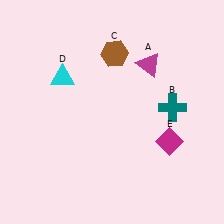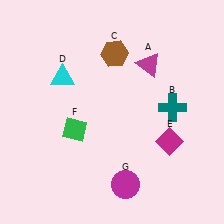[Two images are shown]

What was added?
A green diamond (F), a magenta circle (G) were added in Image 2.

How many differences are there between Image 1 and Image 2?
There are 2 differences between the two images.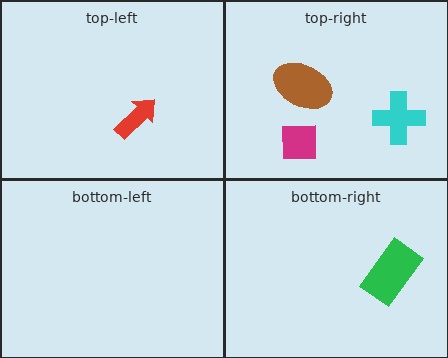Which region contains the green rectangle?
The bottom-right region.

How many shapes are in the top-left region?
1.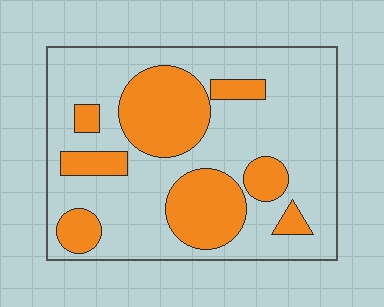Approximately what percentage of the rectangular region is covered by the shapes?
Approximately 30%.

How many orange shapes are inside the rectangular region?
8.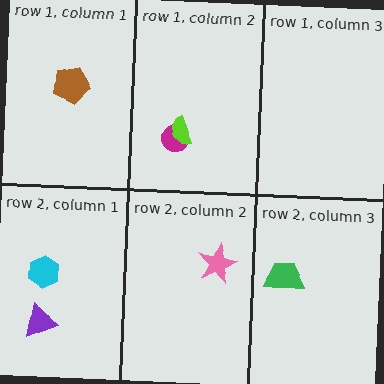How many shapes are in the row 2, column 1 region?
2.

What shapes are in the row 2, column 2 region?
The pink star.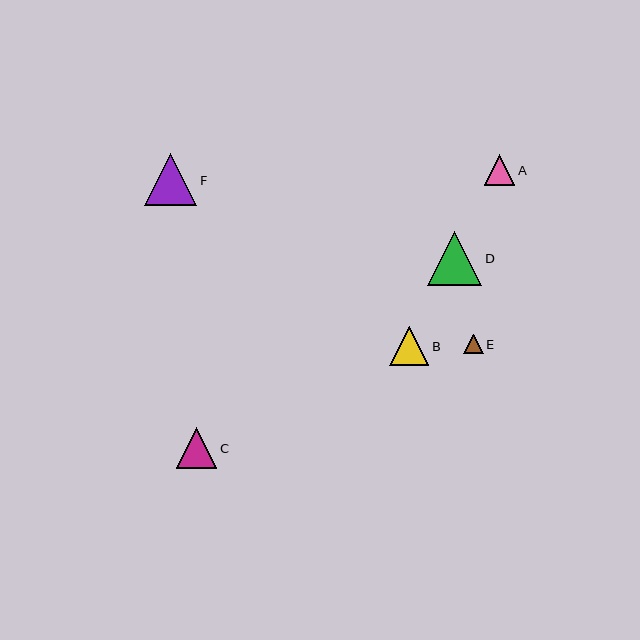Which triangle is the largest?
Triangle D is the largest with a size of approximately 55 pixels.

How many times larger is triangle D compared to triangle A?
Triangle D is approximately 1.8 times the size of triangle A.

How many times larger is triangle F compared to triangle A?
Triangle F is approximately 1.7 times the size of triangle A.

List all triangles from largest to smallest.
From largest to smallest: D, F, C, B, A, E.